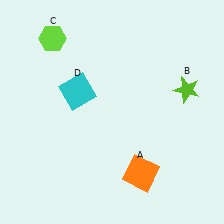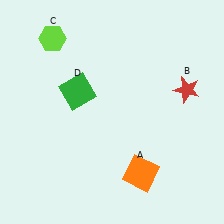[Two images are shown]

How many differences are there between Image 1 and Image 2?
There are 2 differences between the two images.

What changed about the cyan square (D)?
In Image 1, D is cyan. In Image 2, it changed to green.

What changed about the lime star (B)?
In Image 1, B is lime. In Image 2, it changed to red.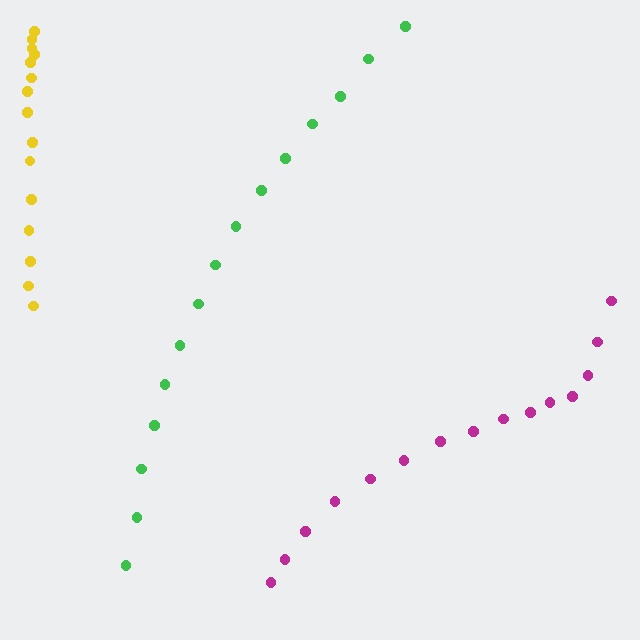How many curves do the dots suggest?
There are 3 distinct paths.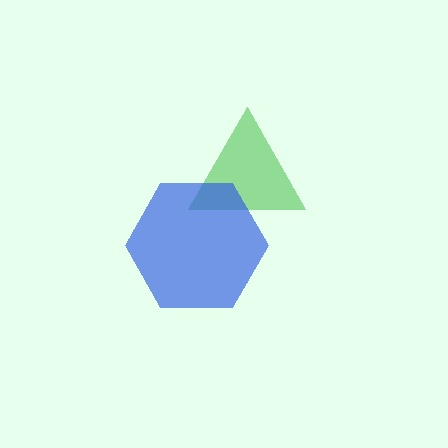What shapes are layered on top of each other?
The layered shapes are: a green triangle, a blue hexagon.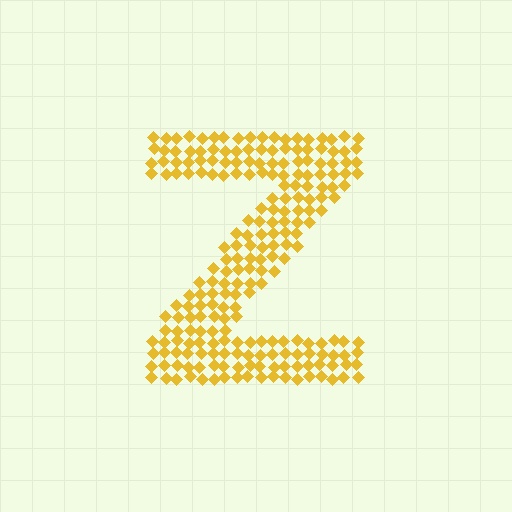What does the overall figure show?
The overall figure shows the letter Z.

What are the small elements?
The small elements are diamonds.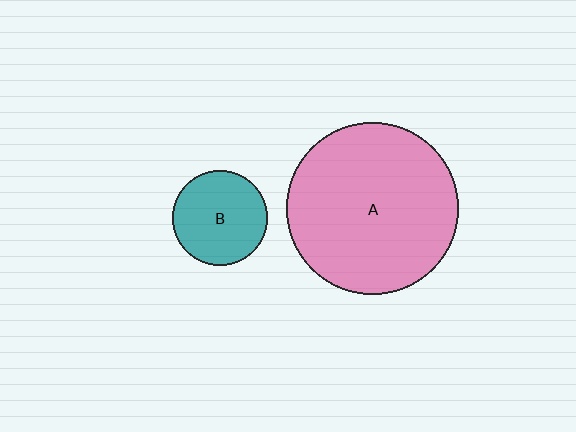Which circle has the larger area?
Circle A (pink).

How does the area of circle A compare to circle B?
Approximately 3.3 times.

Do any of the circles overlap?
No, none of the circles overlap.